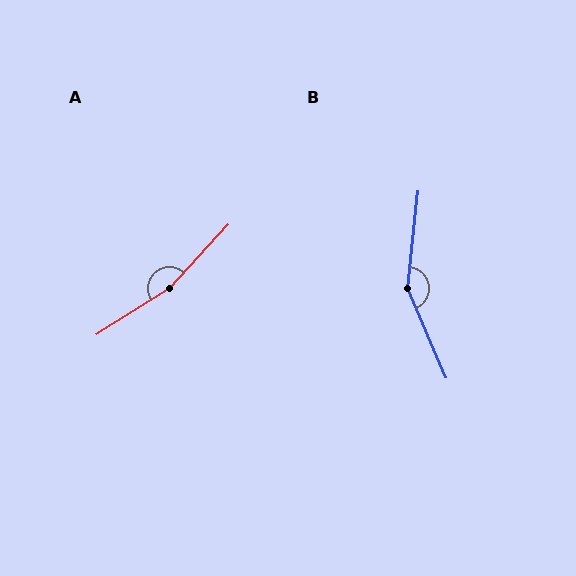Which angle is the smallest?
B, at approximately 150 degrees.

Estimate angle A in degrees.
Approximately 165 degrees.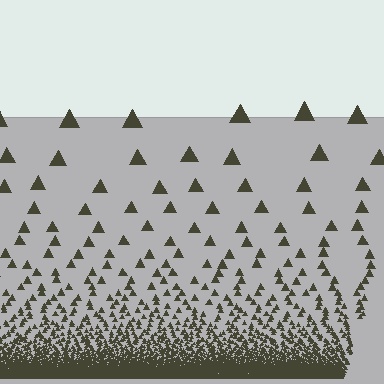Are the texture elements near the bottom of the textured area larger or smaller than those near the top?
Smaller. The gradient is inverted — elements near the bottom are smaller and denser.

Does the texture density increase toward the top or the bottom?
Density increases toward the bottom.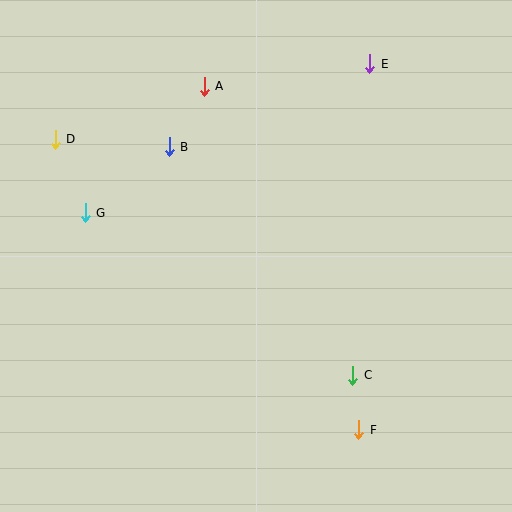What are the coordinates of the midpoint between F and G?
The midpoint between F and G is at (222, 321).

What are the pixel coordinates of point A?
Point A is at (204, 86).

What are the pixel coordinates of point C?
Point C is at (353, 375).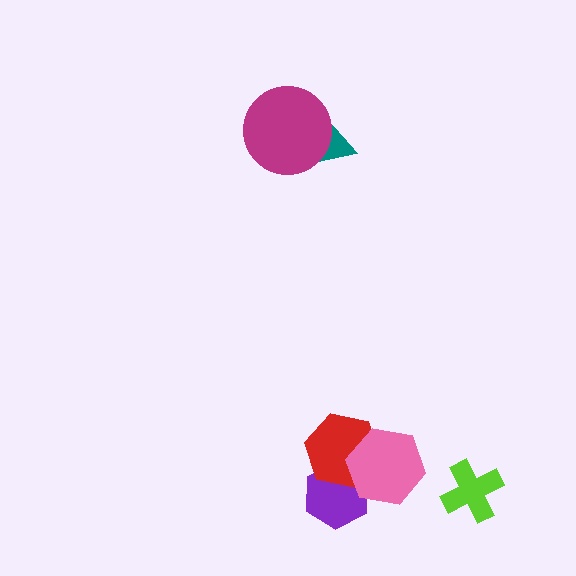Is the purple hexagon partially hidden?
Yes, it is partially covered by another shape.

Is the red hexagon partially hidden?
Yes, it is partially covered by another shape.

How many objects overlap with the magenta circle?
1 object overlaps with the magenta circle.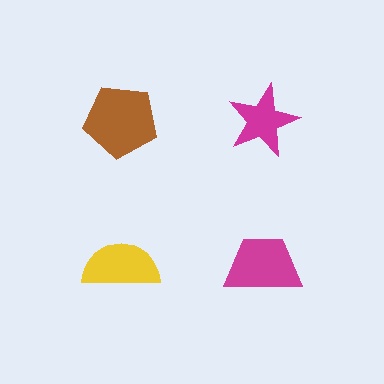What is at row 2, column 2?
A magenta trapezoid.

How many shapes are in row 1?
2 shapes.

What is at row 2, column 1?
A yellow semicircle.